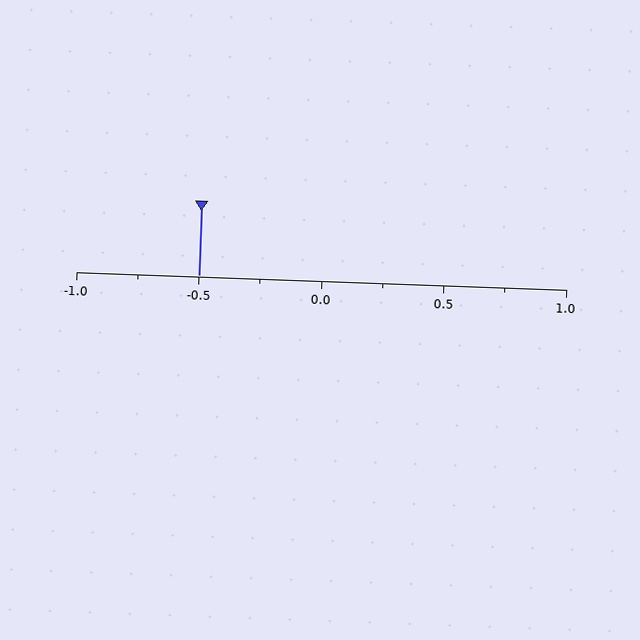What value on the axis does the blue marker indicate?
The marker indicates approximately -0.5.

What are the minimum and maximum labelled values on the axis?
The axis runs from -1.0 to 1.0.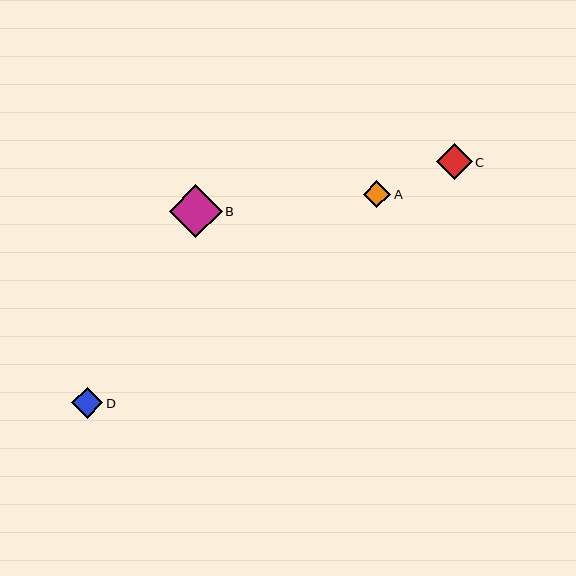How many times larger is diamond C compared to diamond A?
Diamond C is approximately 1.3 times the size of diamond A.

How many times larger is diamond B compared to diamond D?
Diamond B is approximately 1.7 times the size of diamond D.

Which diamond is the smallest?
Diamond A is the smallest with a size of approximately 27 pixels.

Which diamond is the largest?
Diamond B is the largest with a size of approximately 53 pixels.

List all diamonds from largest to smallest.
From largest to smallest: B, C, D, A.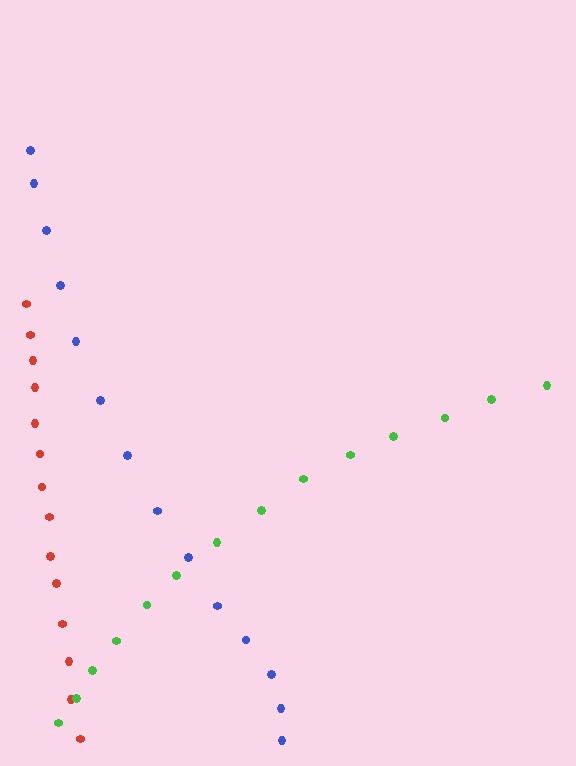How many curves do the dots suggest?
There are 3 distinct paths.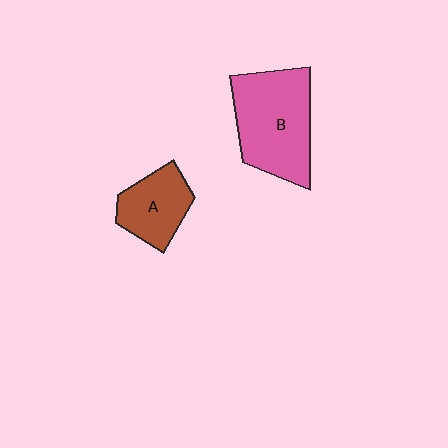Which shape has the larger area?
Shape B (pink).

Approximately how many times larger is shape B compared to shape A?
Approximately 1.8 times.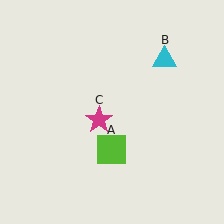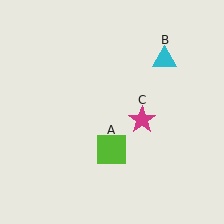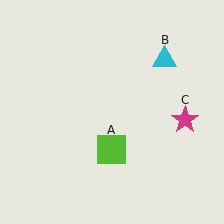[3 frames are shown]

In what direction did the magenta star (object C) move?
The magenta star (object C) moved right.